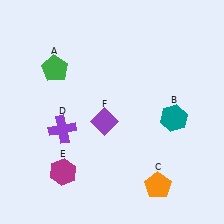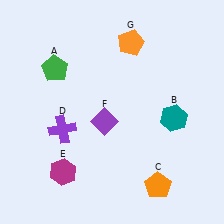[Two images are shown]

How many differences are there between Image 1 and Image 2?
There is 1 difference between the two images.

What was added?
An orange pentagon (G) was added in Image 2.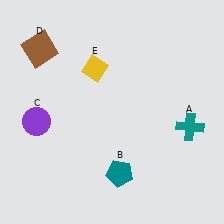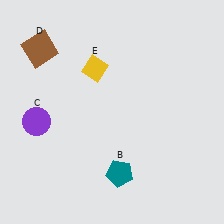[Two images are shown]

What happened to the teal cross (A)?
The teal cross (A) was removed in Image 2. It was in the bottom-right area of Image 1.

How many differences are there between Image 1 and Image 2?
There is 1 difference between the two images.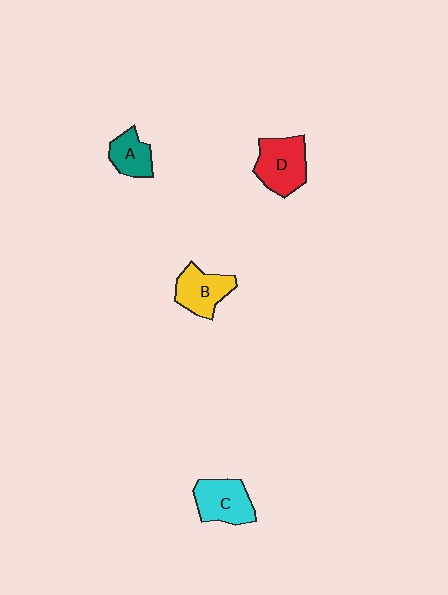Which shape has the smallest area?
Shape A (teal).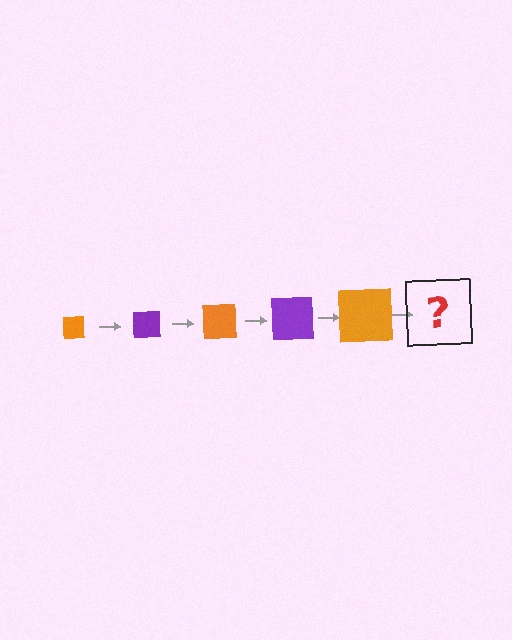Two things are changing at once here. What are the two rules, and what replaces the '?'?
The two rules are that the square grows larger each step and the color cycles through orange and purple. The '?' should be a purple square, larger than the previous one.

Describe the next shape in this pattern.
It should be a purple square, larger than the previous one.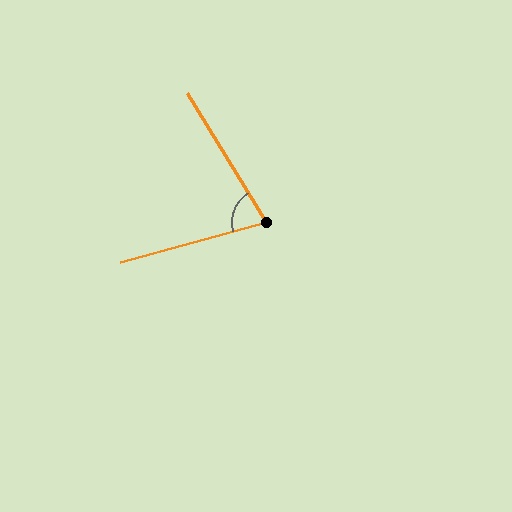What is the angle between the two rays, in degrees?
Approximately 74 degrees.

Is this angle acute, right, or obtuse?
It is acute.